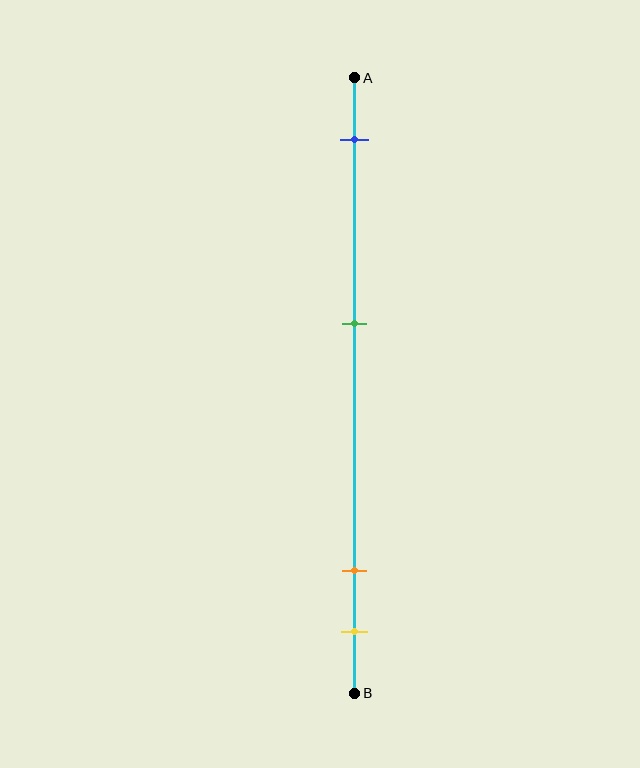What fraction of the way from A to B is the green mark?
The green mark is approximately 40% (0.4) of the way from A to B.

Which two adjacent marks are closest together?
The orange and yellow marks are the closest adjacent pair.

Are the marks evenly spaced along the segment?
No, the marks are not evenly spaced.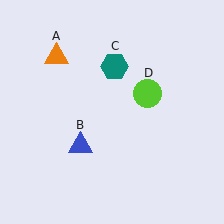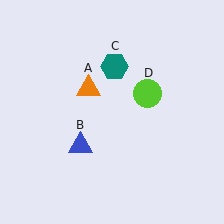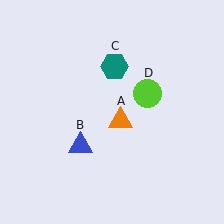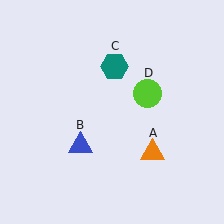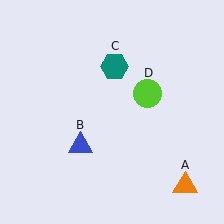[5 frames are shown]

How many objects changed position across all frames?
1 object changed position: orange triangle (object A).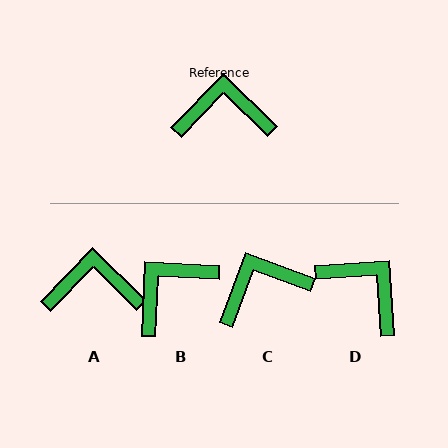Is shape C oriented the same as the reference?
No, it is off by about 24 degrees.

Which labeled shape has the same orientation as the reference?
A.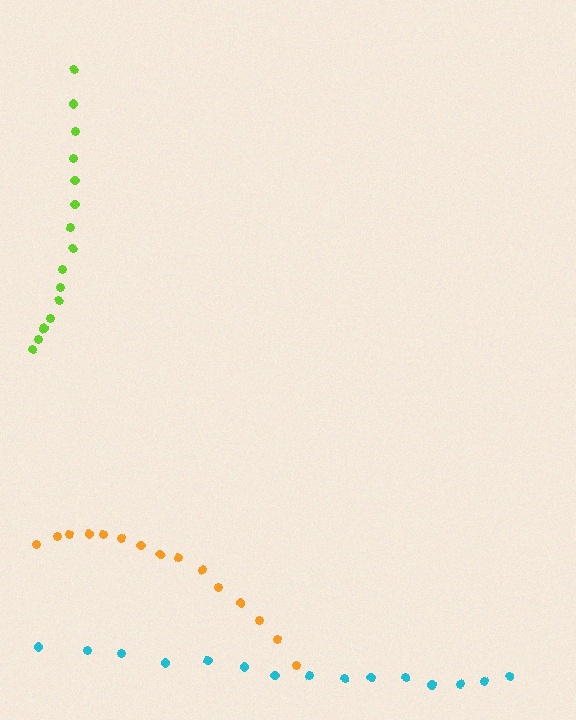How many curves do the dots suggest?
There are 3 distinct paths.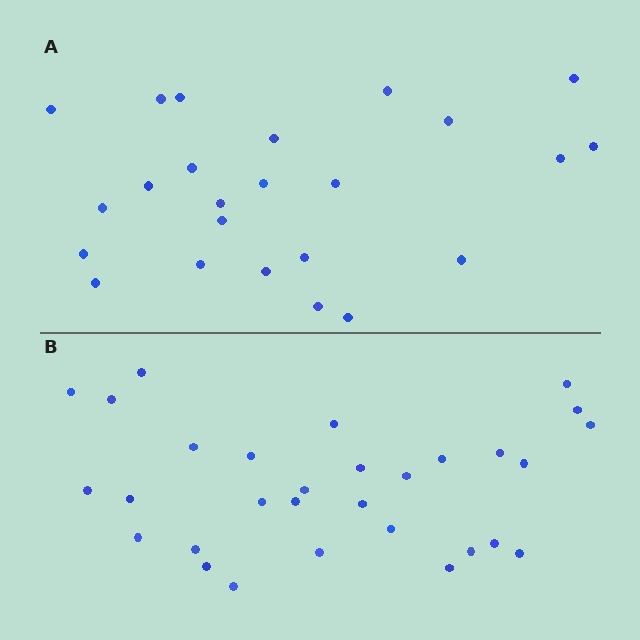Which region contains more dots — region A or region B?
Region B (the bottom region) has more dots.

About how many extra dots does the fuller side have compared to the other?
Region B has about 6 more dots than region A.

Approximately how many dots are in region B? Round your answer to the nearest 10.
About 30 dots.